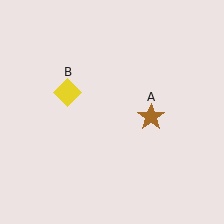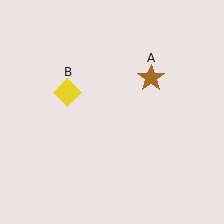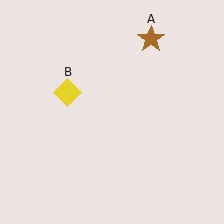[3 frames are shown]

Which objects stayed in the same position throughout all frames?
Yellow diamond (object B) remained stationary.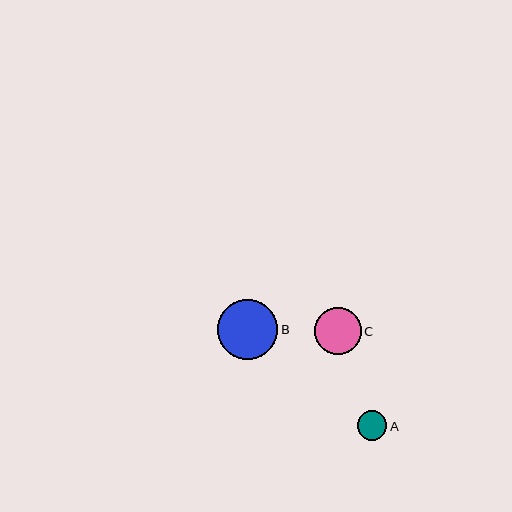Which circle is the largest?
Circle B is the largest with a size of approximately 60 pixels.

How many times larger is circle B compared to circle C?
Circle B is approximately 1.3 times the size of circle C.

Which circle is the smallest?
Circle A is the smallest with a size of approximately 29 pixels.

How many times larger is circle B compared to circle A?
Circle B is approximately 2.0 times the size of circle A.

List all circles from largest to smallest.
From largest to smallest: B, C, A.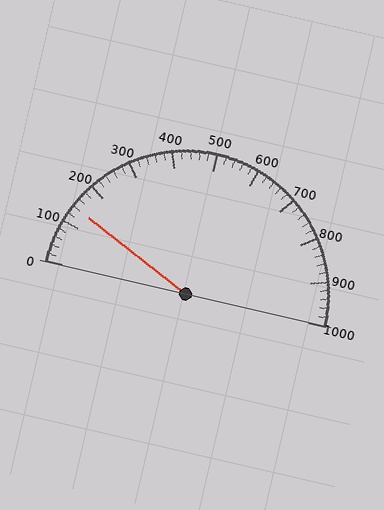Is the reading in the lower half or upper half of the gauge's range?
The reading is in the lower half of the range (0 to 1000).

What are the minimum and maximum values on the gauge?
The gauge ranges from 0 to 1000.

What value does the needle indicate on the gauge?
The needle indicates approximately 140.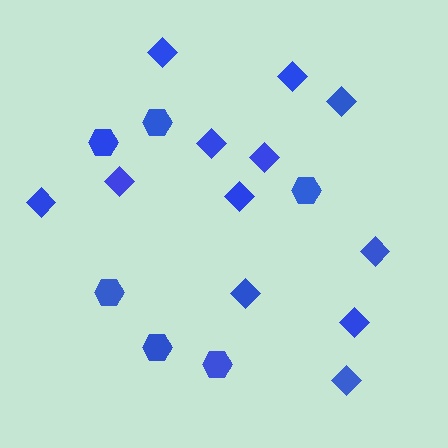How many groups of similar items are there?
There are 2 groups: one group of hexagons (6) and one group of diamonds (12).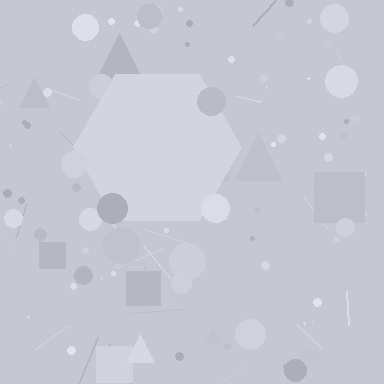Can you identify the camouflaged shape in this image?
The camouflaged shape is a hexagon.